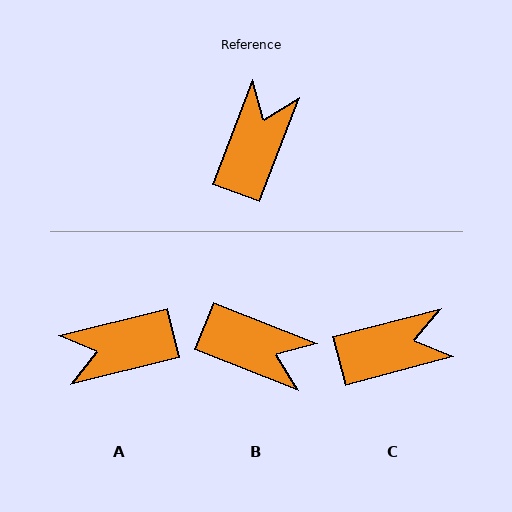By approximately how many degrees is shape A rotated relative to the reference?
Approximately 124 degrees counter-clockwise.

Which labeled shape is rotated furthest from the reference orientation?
A, about 124 degrees away.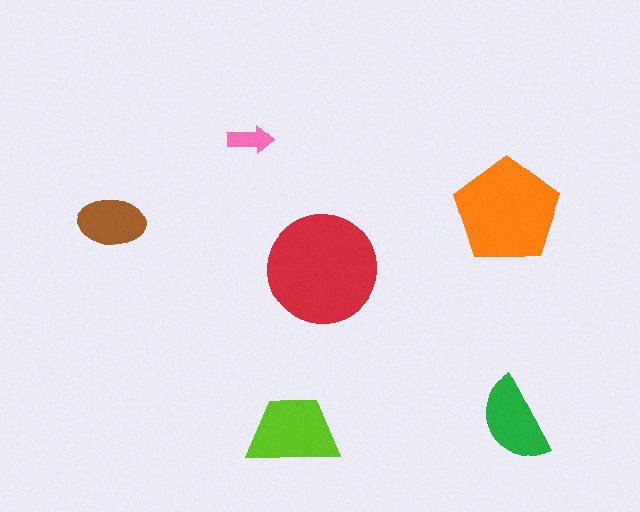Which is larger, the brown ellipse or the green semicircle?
The green semicircle.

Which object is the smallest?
The pink arrow.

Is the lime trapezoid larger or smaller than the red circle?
Smaller.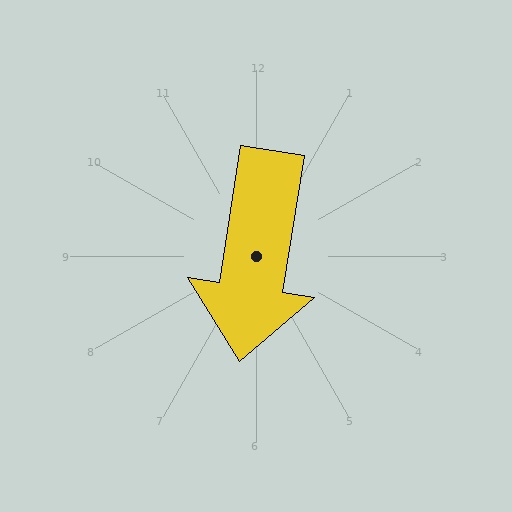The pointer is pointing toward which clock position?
Roughly 6 o'clock.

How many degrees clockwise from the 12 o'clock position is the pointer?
Approximately 189 degrees.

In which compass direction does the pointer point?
South.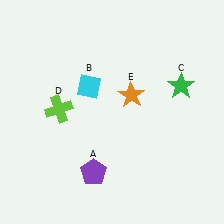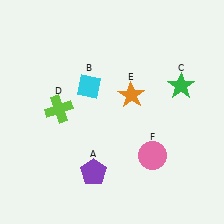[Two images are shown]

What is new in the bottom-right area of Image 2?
A pink circle (F) was added in the bottom-right area of Image 2.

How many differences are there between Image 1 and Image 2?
There is 1 difference between the two images.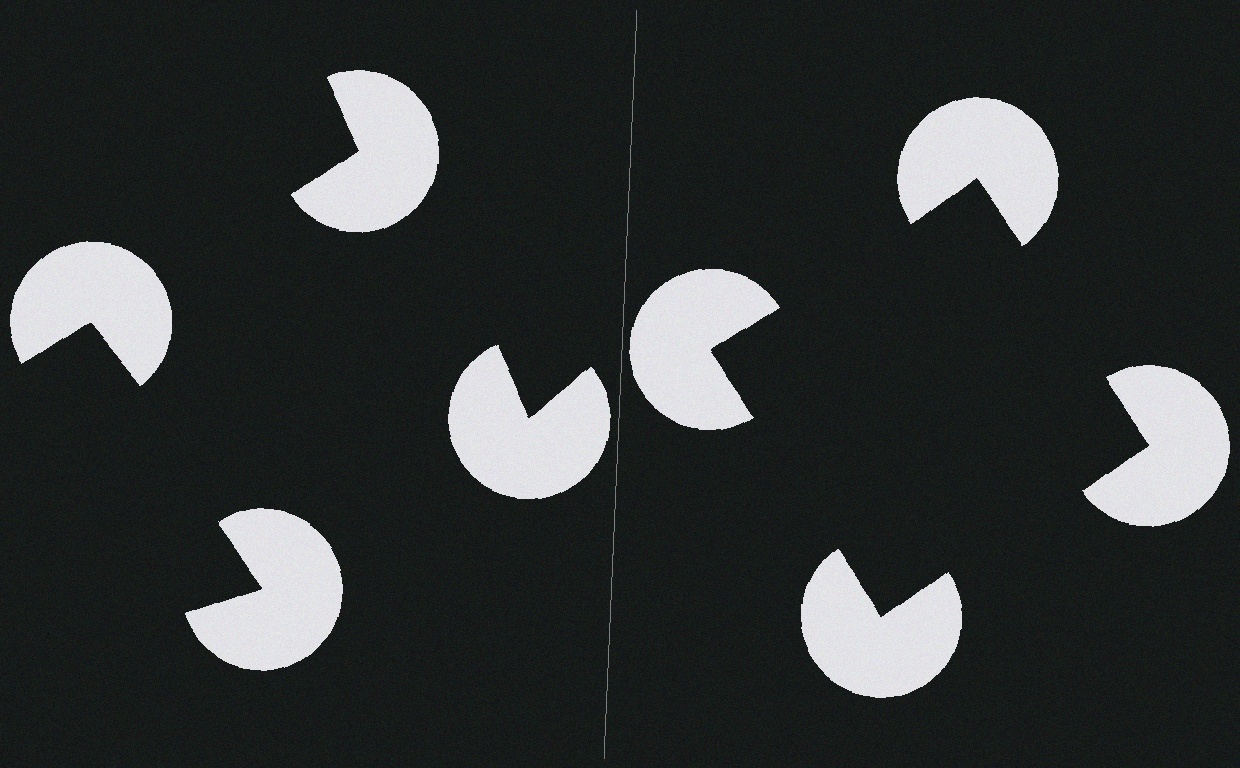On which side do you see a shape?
An illusory square appears on the right side. On the left side the wedge cuts are rotated, so no coherent shape forms.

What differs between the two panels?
The pac-man discs are positioned identically on both sides; only the wedge orientations differ. On the right they align to a square; on the left they are misaligned.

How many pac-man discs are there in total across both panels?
8 — 4 on each side.